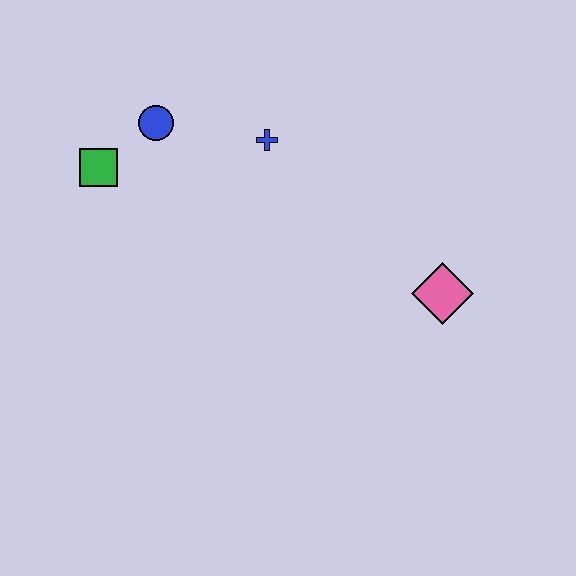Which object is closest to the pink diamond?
The blue cross is closest to the pink diamond.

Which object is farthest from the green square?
The pink diamond is farthest from the green square.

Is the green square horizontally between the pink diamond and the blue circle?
No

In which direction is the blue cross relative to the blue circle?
The blue cross is to the right of the blue circle.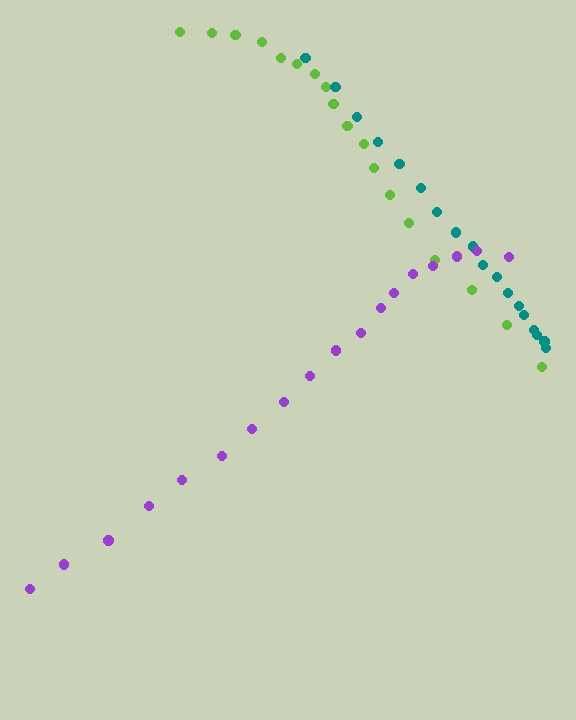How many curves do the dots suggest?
There are 3 distinct paths.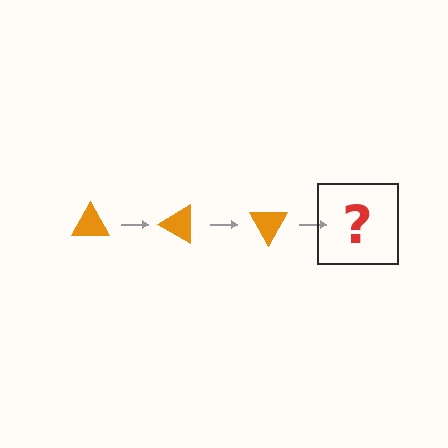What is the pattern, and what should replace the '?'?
The pattern is that the triangle rotates 30 degrees each step. The '?' should be an orange triangle rotated 90 degrees.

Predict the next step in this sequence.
The next step is an orange triangle rotated 90 degrees.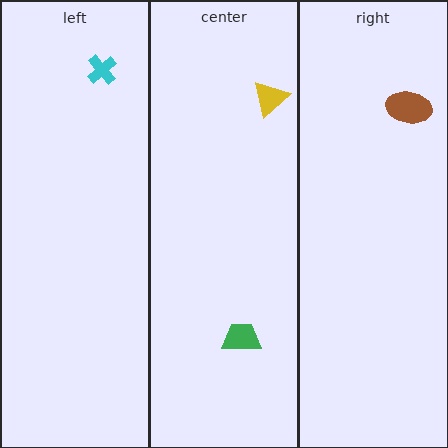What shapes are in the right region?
The brown ellipse.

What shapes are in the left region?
The cyan cross.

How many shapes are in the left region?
1.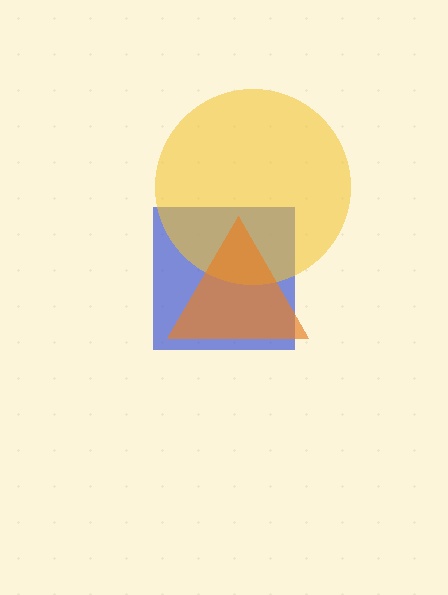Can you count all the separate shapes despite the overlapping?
Yes, there are 3 separate shapes.